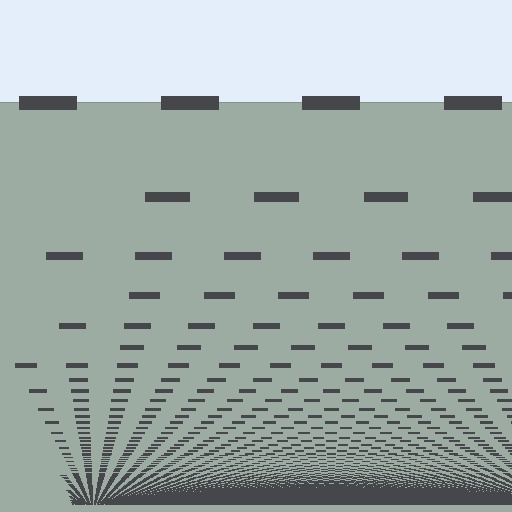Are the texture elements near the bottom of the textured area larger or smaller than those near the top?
Smaller. The gradient is inverted — elements near the bottom are smaller and denser.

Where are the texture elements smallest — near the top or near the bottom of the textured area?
Near the bottom.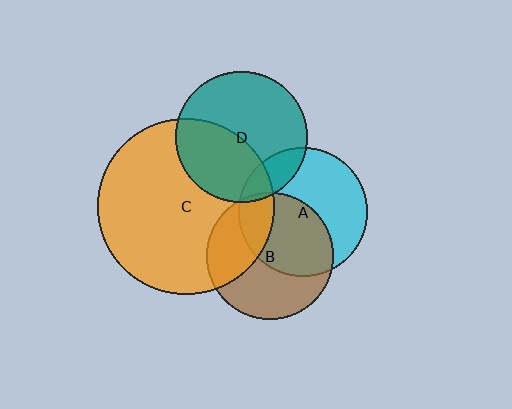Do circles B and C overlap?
Yes.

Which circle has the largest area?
Circle C (orange).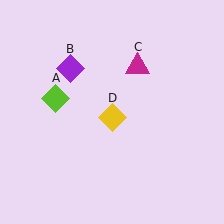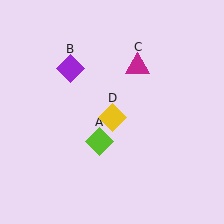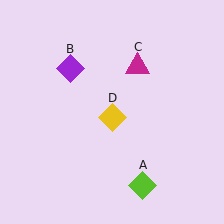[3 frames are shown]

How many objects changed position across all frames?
1 object changed position: lime diamond (object A).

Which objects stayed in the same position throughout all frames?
Purple diamond (object B) and magenta triangle (object C) and yellow diamond (object D) remained stationary.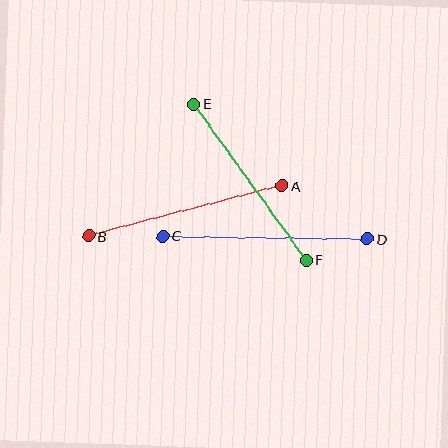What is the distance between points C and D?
The distance is approximately 204 pixels.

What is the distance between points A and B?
The distance is approximately 200 pixels.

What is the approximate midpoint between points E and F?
The midpoint is at approximately (250, 182) pixels.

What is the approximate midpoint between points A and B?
The midpoint is at approximately (185, 211) pixels.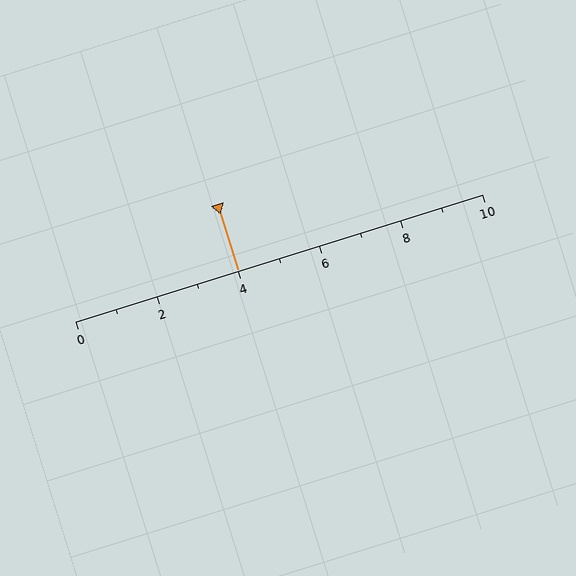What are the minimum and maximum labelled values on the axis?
The axis runs from 0 to 10.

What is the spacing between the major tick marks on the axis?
The major ticks are spaced 2 apart.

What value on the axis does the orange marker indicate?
The marker indicates approximately 4.